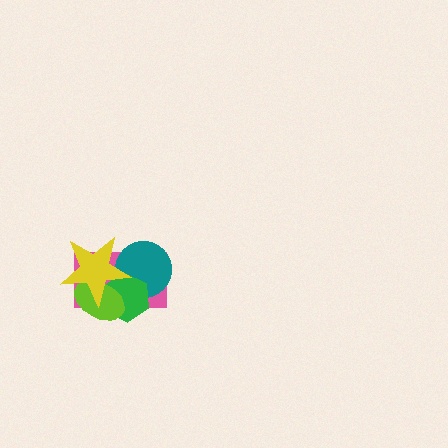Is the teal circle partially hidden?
Yes, it is partially covered by another shape.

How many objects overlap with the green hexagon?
4 objects overlap with the green hexagon.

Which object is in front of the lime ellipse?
The yellow star is in front of the lime ellipse.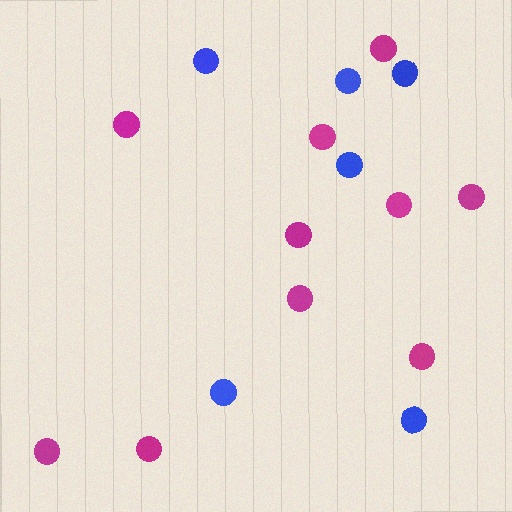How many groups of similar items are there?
There are 2 groups: one group of magenta circles (10) and one group of blue circles (6).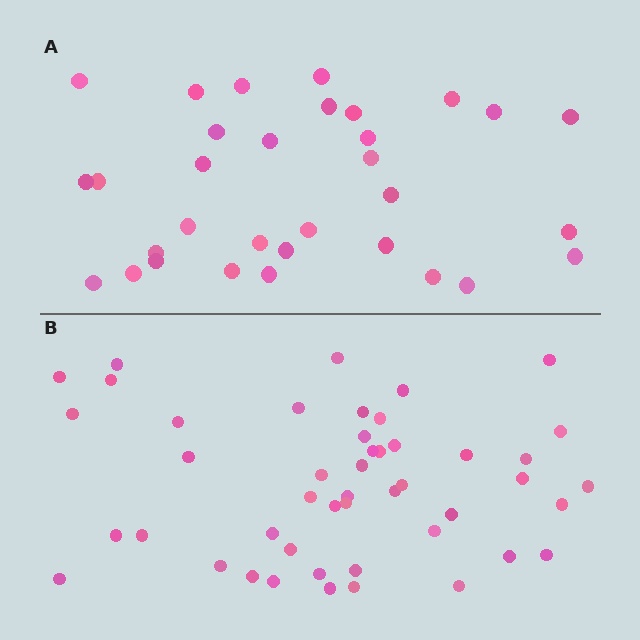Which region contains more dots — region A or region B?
Region B (the bottom region) has more dots.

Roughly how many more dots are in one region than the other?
Region B has approximately 15 more dots than region A.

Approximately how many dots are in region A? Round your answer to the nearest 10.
About 30 dots. (The exact count is 32, which rounds to 30.)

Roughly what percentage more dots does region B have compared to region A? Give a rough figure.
About 45% more.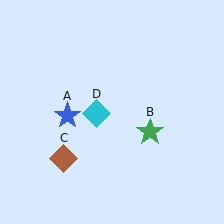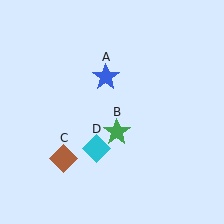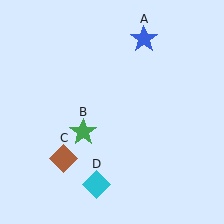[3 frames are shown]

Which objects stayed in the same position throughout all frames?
Brown diamond (object C) remained stationary.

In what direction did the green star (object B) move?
The green star (object B) moved left.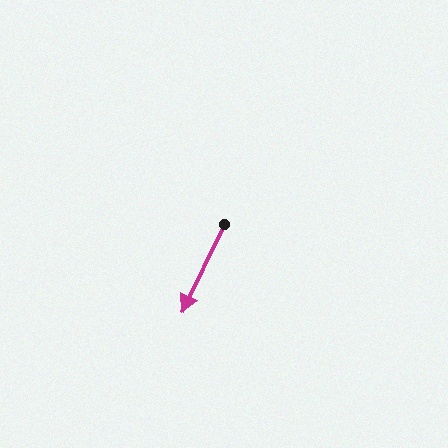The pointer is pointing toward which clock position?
Roughly 7 o'clock.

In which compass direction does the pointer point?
Southwest.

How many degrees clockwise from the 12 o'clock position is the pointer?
Approximately 206 degrees.